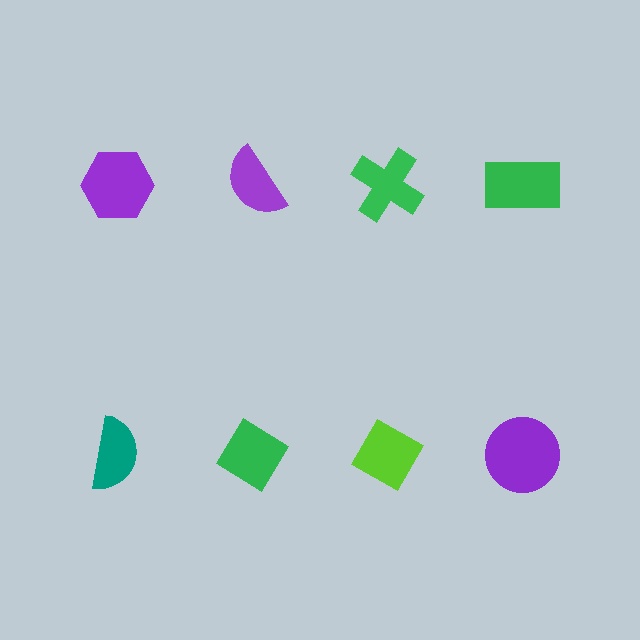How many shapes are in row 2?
4 shapes.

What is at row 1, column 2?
A purple semicircle.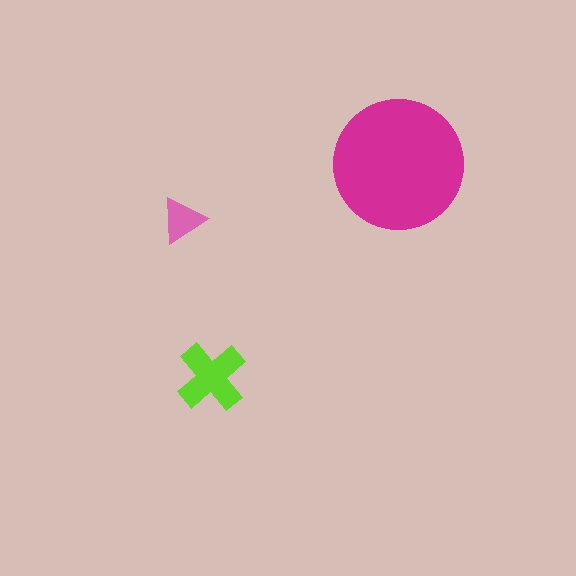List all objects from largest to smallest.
The magenta circle, the lime cross, the pink triangle.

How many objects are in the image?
There are 3 objects in the image.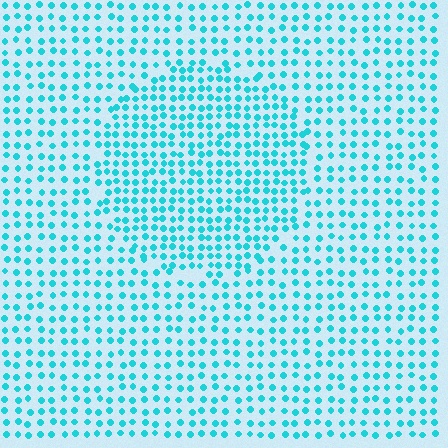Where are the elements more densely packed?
The elements are more densely packed inside the circle boundary.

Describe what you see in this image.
The image contains small cyan elements arranged at two different densities. A circle-shaped region is visible where the elements are more densely packed than the surrounding area.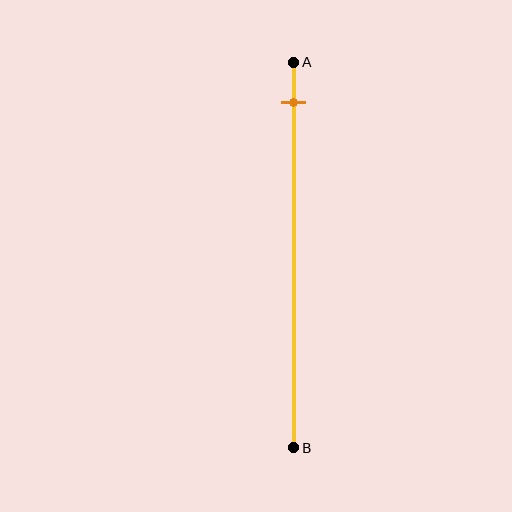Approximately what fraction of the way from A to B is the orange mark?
The orange mark is approximately 10% of the way from A to B.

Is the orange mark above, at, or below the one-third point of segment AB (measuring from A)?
The orange mark is above the one-third point of segment AB.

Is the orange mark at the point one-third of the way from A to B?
No, the mark is at about 10% from A, not at the 33% one-third point.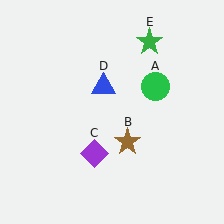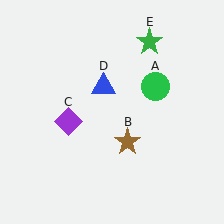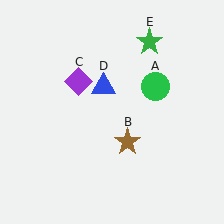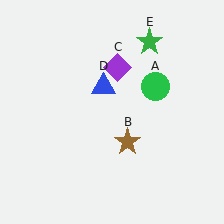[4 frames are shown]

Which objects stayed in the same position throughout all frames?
Green circle (object A) and brown star (object B) and blue triangle (object D) and green star (object E) remained stationary.